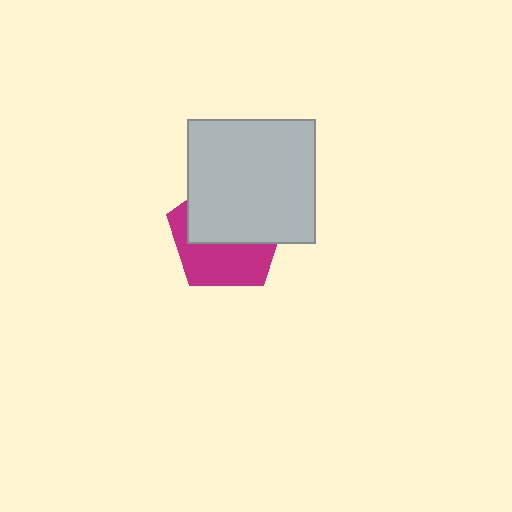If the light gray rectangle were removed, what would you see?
You would see the complete magenta pentagon.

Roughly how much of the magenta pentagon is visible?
About half of it is visible (roughly 46%).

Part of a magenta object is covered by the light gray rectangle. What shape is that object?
It is a pentagon.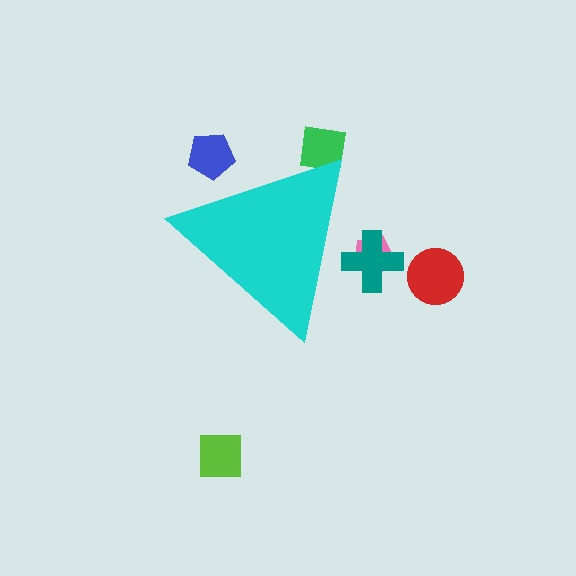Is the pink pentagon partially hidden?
Yes, the pink pentagon is partially hidden behind the cyan triangle.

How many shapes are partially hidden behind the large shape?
4 shapes are partially hidden.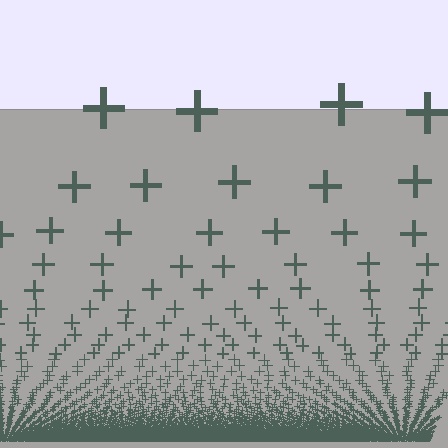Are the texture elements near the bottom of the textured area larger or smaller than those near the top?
Smaller. The gradient is inverted — elements near the bottom are smaller and denser.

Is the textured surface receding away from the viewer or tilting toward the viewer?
The surface appears to tilt toward the viewer. Texture elements get larger and sparser toward the top.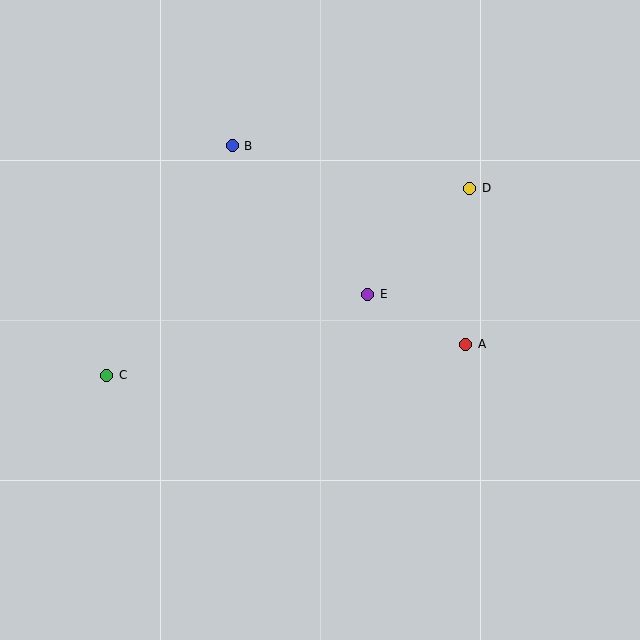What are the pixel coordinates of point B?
Point B is at (232, 146).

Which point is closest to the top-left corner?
Point B is closest to the top-left corner.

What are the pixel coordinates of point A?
Point A is at (466, 344).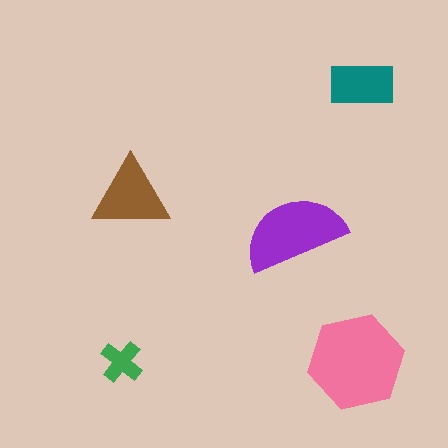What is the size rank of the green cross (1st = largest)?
5th.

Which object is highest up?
The teal rectangle is topmost.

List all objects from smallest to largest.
The green cross, the teal rectangle, the brown triangle, the purple semicircle, the pink hexagon.